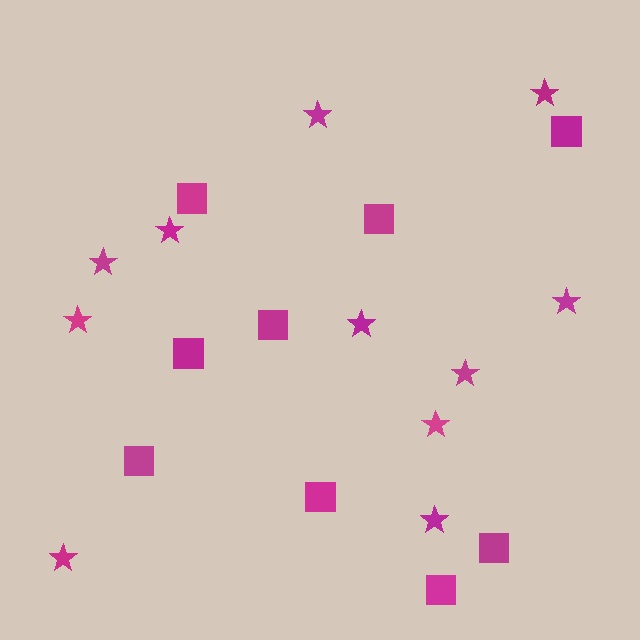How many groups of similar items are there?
There are 2 groups: one group of stars (11) and one group of squares (9).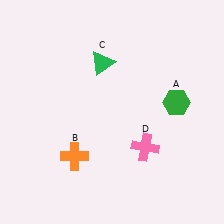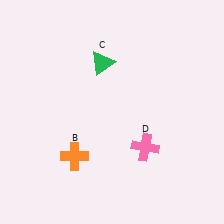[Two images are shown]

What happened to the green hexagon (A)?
The green hexagon (A) was removed in Image 2. It was in the top-right area of Image 1.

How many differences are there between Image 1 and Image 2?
There is 1 difference between the two images.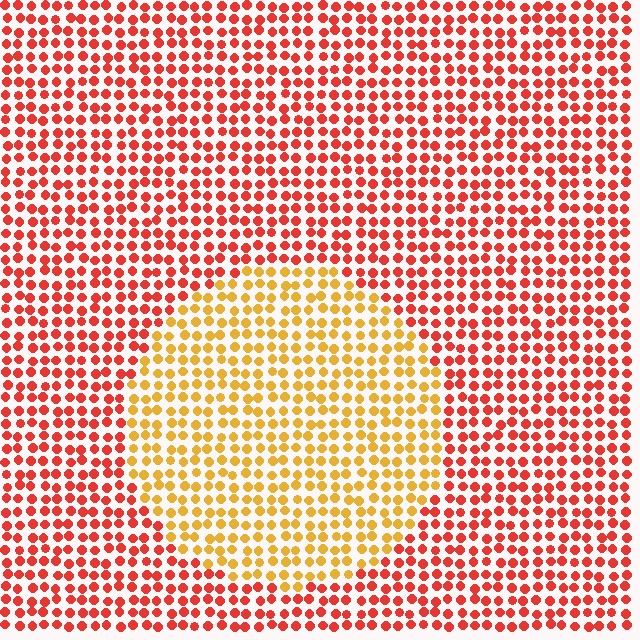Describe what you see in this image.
The image is filled with small red elements in a uniform arrangement. A circle-shaped region is visible where the elements are tinted to a slightly different hue, forming a subtle color boundary.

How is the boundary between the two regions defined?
The boundary is defined purely by a slight shift in hue (about 41 degrees). Spacing, size, and orientation are identical on both sides.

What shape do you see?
I see a circle.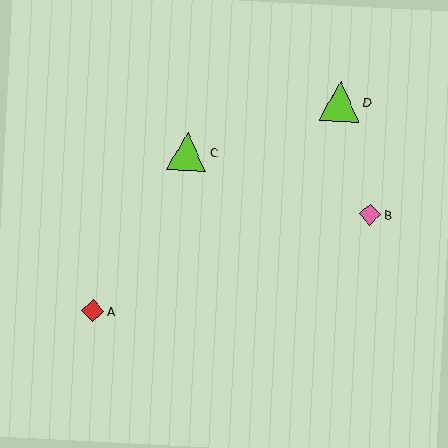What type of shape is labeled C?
Shape C is a lime triangle.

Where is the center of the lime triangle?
The center of the lime triangle is at (340, 101).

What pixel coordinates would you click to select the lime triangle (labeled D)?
Click at (340, 101) to select the lime triangle D.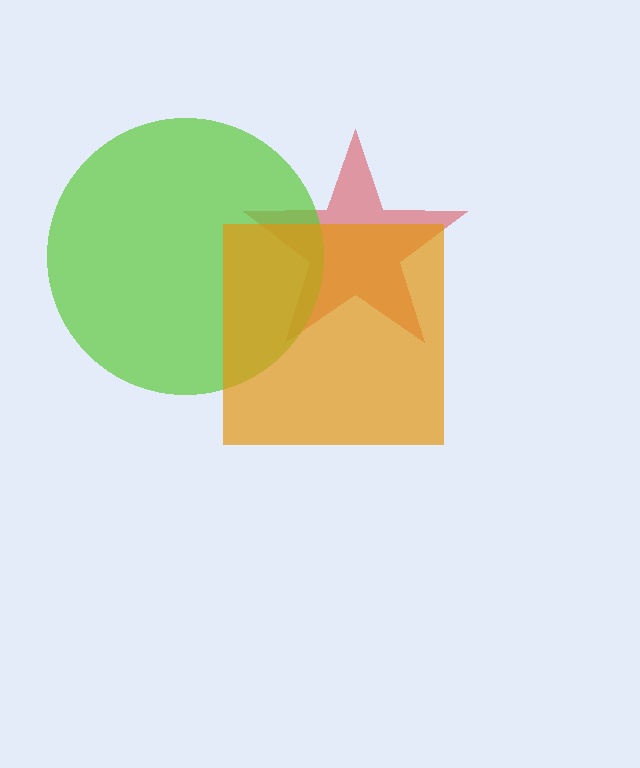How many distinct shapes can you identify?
There are 3 distinct shapes: a red star, a lime circle, an orange square.